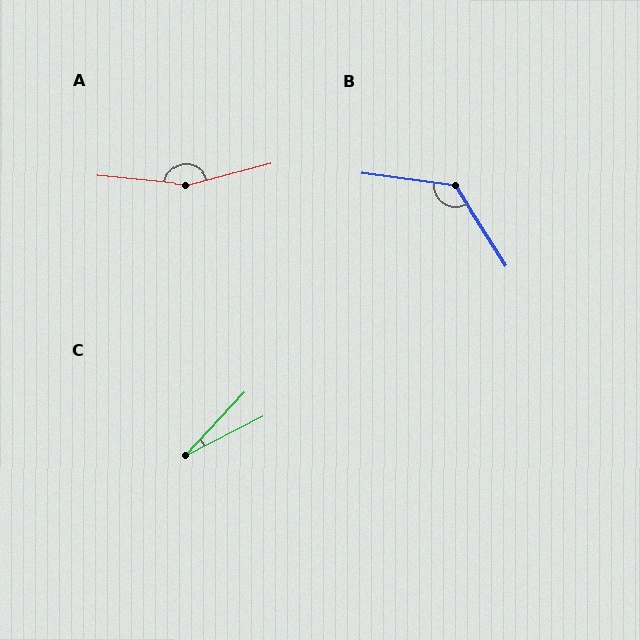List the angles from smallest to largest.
C (20°), B (130°), A (160°).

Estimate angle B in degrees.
Approximately 130 degrees.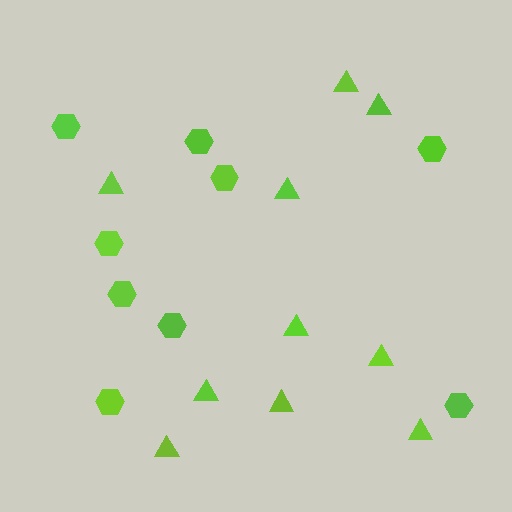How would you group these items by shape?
There are 2 groups: one group of hexagons (9) and one group of triangles (10).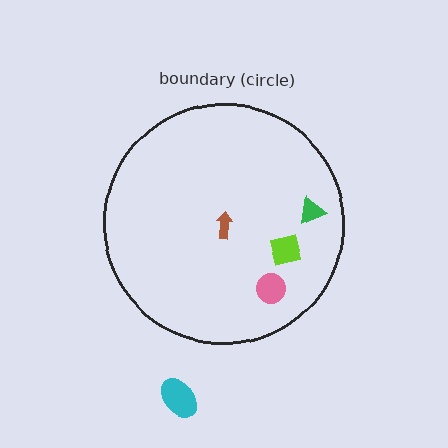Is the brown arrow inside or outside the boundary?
Inside.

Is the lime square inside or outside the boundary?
Inside.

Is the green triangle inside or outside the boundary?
Inside.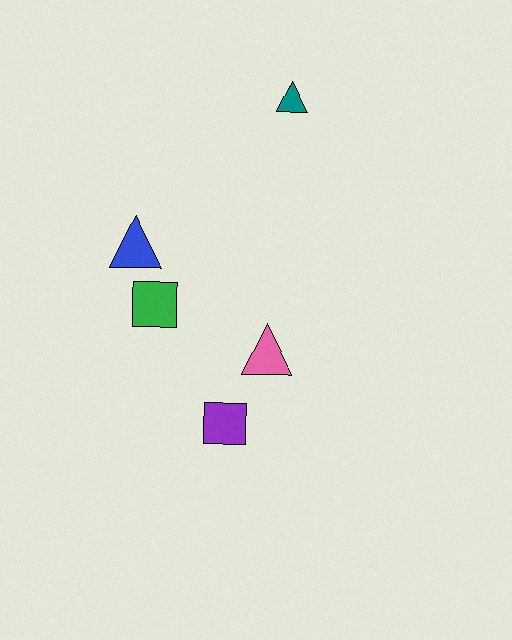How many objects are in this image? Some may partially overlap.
There are 5 objects.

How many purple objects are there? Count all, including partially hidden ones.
There is 1 purple object.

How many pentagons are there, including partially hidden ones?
There are no pentagons.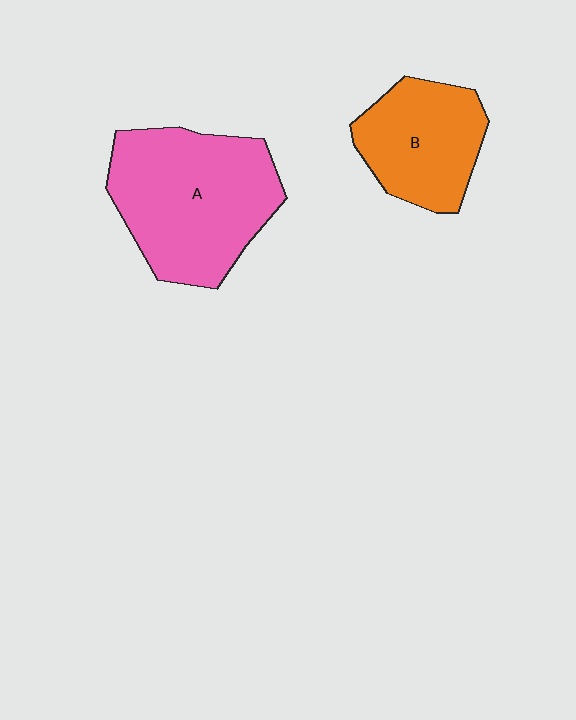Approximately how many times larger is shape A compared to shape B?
Approximately 1.6 times.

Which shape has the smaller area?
Shape B (orange).